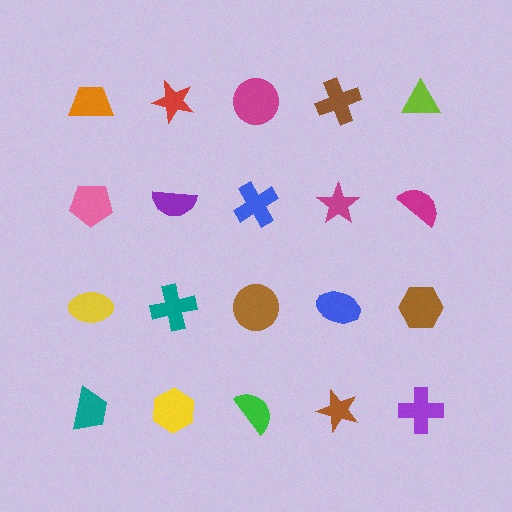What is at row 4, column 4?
A brown star.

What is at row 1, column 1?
An orange trapezoid.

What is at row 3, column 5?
A brown hexagon.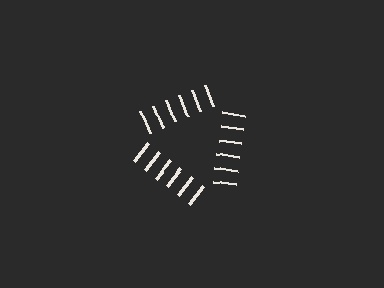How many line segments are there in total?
18 — 6 along each of the 3 edges.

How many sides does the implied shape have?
3 sides — the line-ends trace a triangle.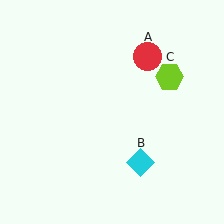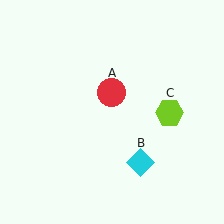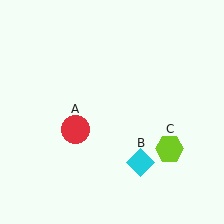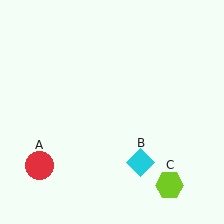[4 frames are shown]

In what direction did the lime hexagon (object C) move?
The lime hexagon (object C) moved down.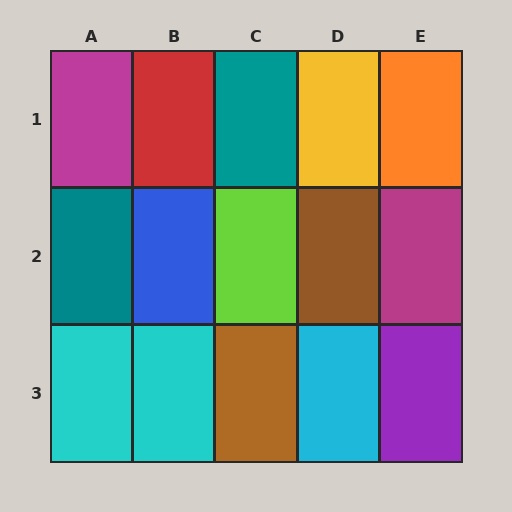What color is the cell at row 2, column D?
Brown.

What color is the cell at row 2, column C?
Lime.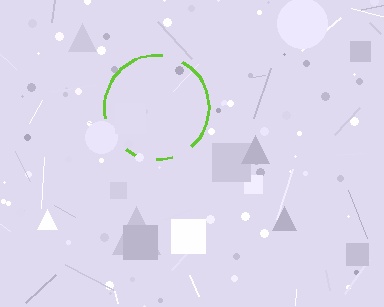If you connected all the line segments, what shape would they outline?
They would outline a circle.